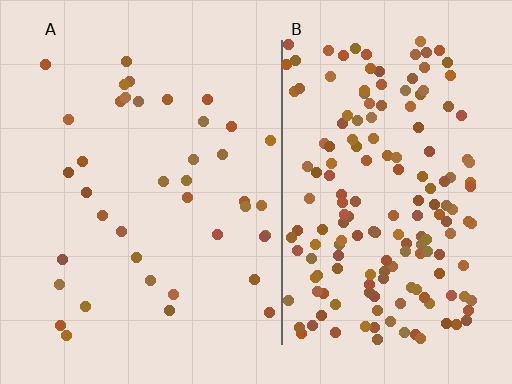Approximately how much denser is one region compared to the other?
Approximately 4.5× — region B over region A.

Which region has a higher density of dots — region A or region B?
B (the right).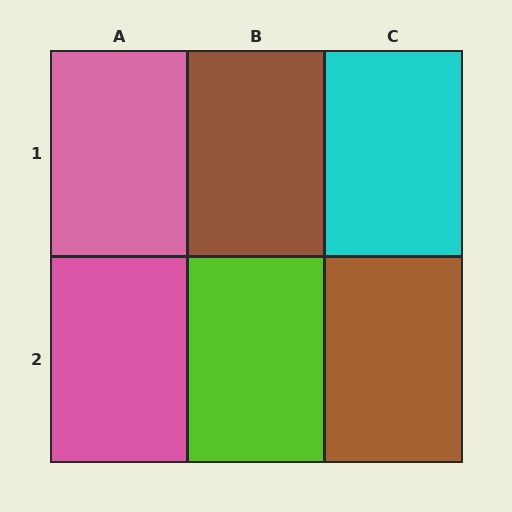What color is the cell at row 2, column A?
Pink.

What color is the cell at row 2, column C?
Brown.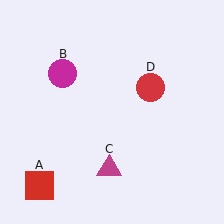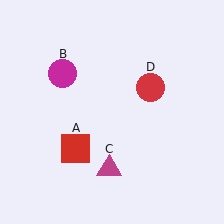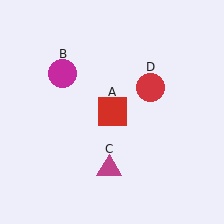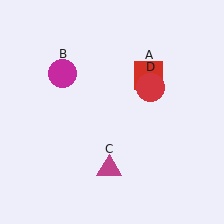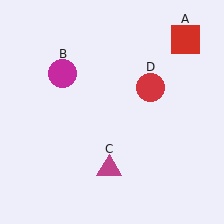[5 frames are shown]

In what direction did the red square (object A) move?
The red square (object A) moved up and to the right.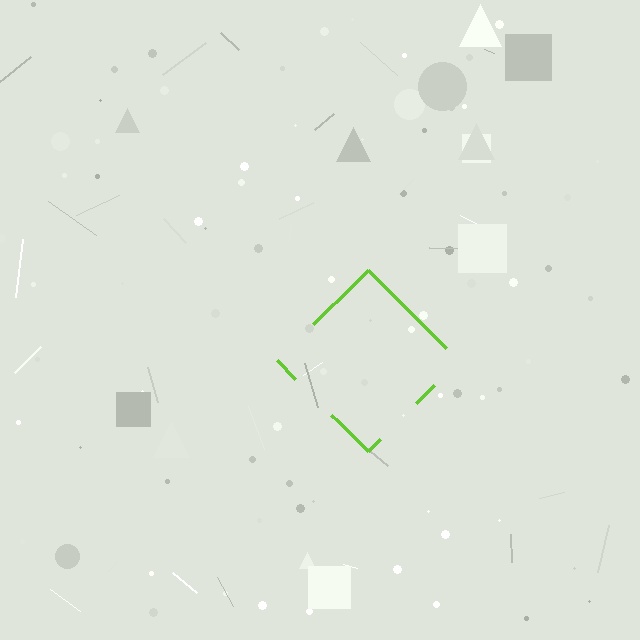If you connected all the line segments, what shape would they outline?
They would outline a diamond.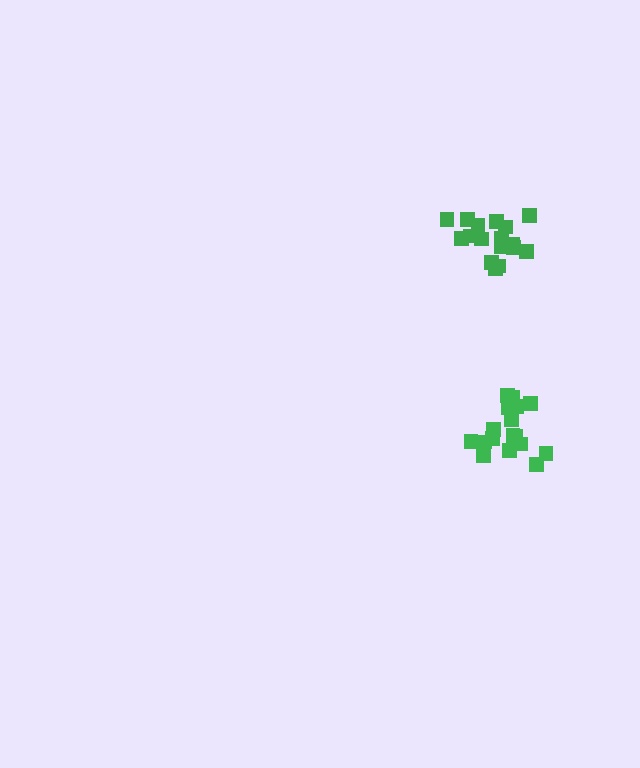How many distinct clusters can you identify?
There are 2 distinct clusters.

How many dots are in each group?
Group 1: 17 dots, Group 2: 18 dots (35 total).